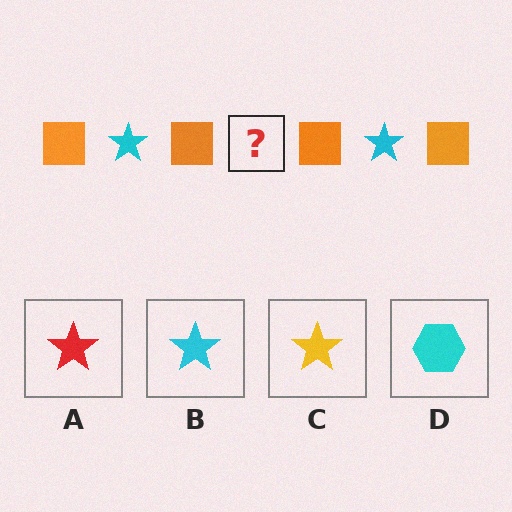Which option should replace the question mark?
Option B.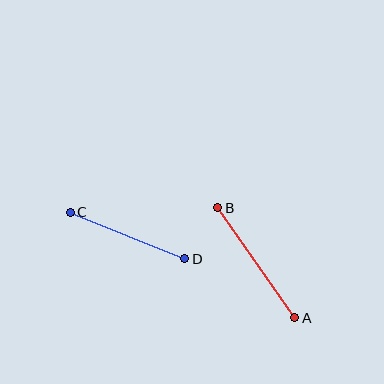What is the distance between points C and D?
The distance is approximately 124 pixels.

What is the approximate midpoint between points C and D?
The midpoint is at approximately (127, 235) pixels.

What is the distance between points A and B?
The distance is approximately 134 pixels.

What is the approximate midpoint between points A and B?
The midpoint is at approximately (256, 263) pixels.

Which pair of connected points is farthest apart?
Points A and B are farthest apart.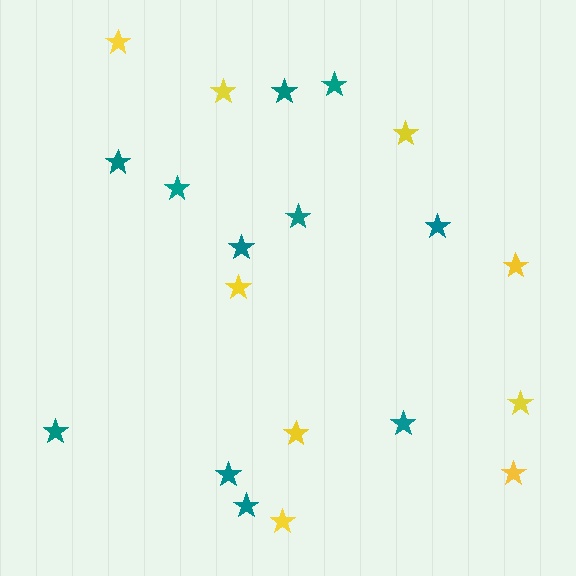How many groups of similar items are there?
There are 2 groups: one group of teal stars (11) and one group of yellow stars (9).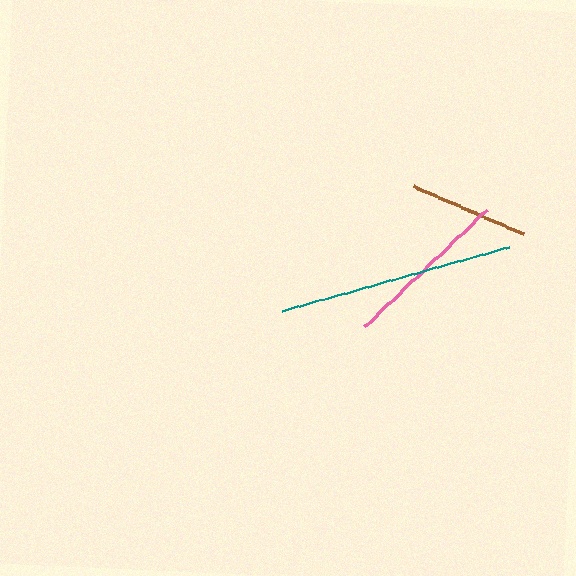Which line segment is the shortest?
The brown line is the shortest at approximately 120 pixels.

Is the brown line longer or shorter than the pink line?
The pink line is longer than the brown line.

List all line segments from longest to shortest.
From longest to shortest: teal, pink, brown.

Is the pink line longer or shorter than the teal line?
The teal line is longer than the pink line.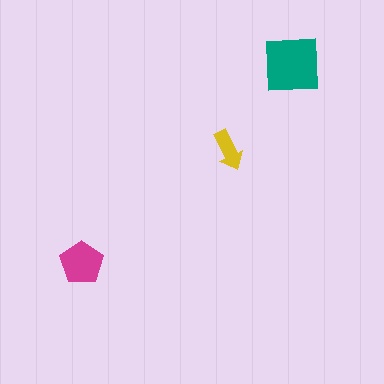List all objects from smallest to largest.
The yellow arrow, the magenta pentagon, the teal square.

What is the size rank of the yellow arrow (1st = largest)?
3rd.